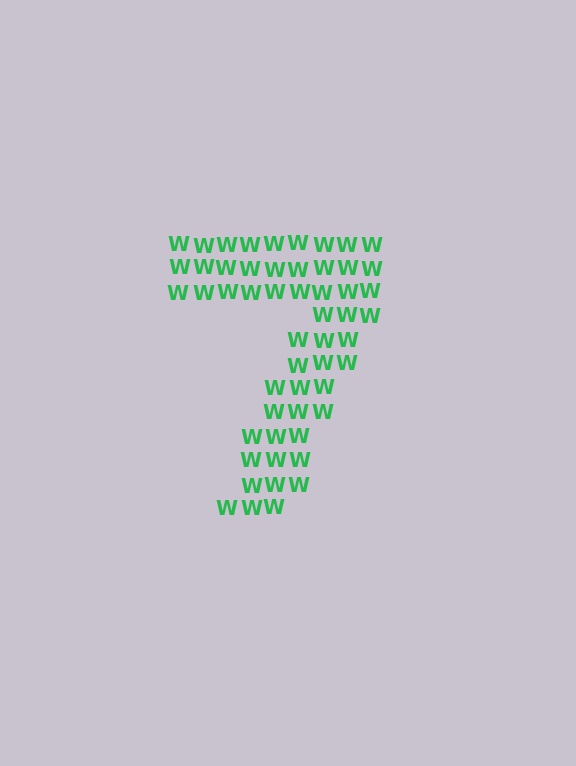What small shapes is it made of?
It is made of small letter W's.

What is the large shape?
The large shape is the digit 7.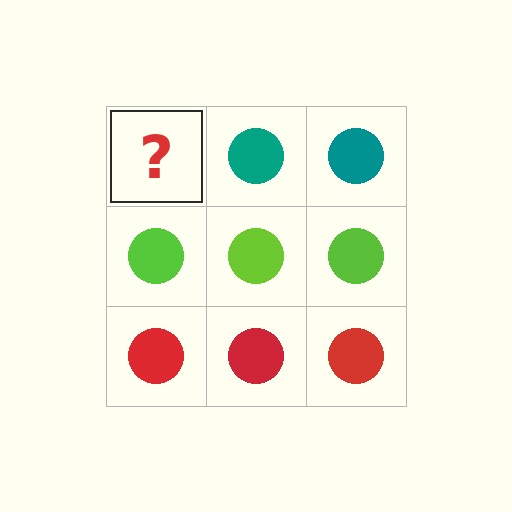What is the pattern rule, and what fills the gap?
The rule is that each row has a consistent color. The gap should be filled with a teal circle.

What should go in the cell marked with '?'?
The missing cell should contain a teal circle.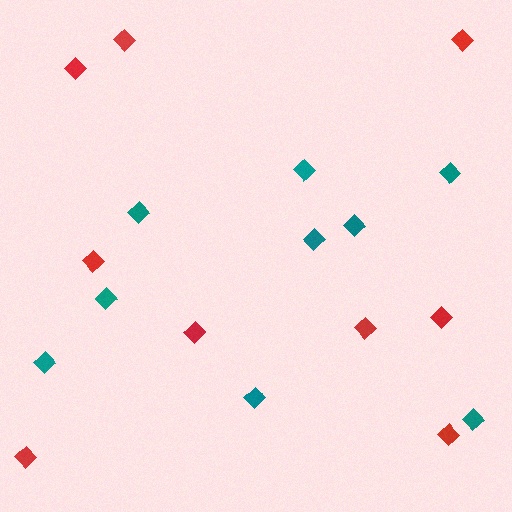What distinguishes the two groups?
There are 2 groups: one group of red diamonds (9) and one group of teal diamonds (9).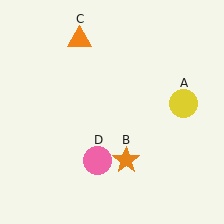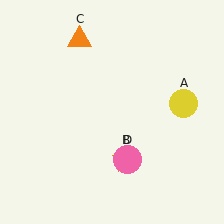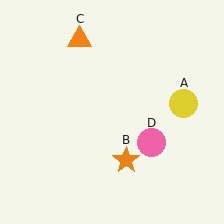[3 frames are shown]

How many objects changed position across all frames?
1 object changed position: pink circle (object D).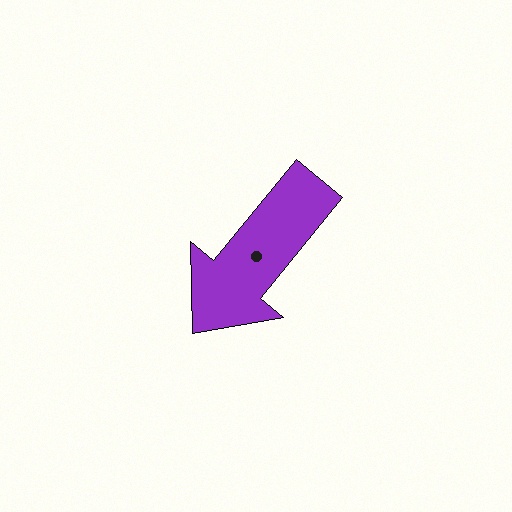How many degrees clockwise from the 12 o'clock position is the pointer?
Approximately 219 degrees.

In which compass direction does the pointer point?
Southwest.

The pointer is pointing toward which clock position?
Roughly 7 o'clock.